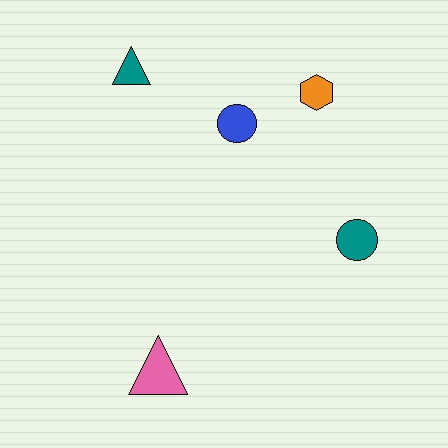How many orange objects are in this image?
There is 1 orange object.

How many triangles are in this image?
There are 2 triangles.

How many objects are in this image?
There are 5 objects.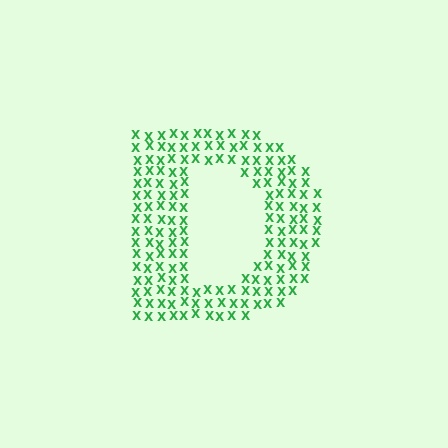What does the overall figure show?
The overall figure shows the letter D.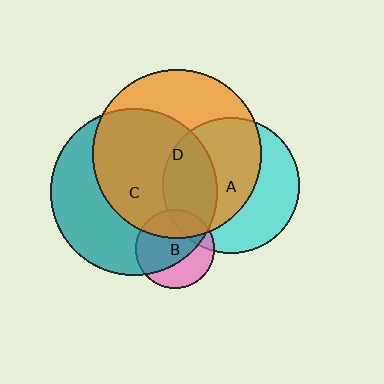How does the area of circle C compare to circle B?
Approximately 4.5 times.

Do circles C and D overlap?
Yes.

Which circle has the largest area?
Circle D (orange).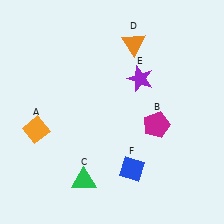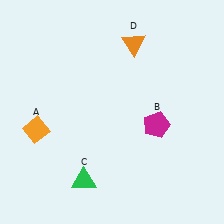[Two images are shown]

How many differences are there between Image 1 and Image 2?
There are 2 differences between the two images.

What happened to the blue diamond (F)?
The blue diamond (F) was removed in Image 2. It was in the bottom-right area of Image 1.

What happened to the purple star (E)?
The purple star (E) was removed in Image 2. It was in the top-right area of Image 1.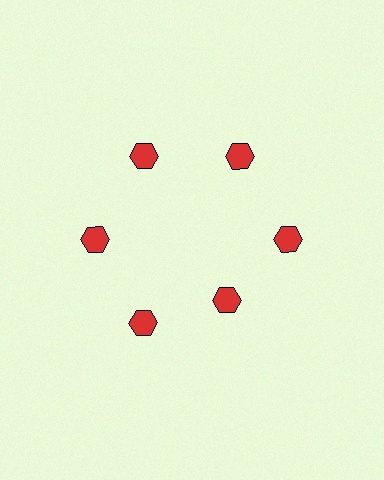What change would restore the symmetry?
The symmetry would be restored by moving it outward, back onto the ring so that all 6 hexagons sit at equal angles and equal distance from the center.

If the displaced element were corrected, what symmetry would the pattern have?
It would have 6-fold rotational symmetry — the pattern would map onto itself every 60 degrees.